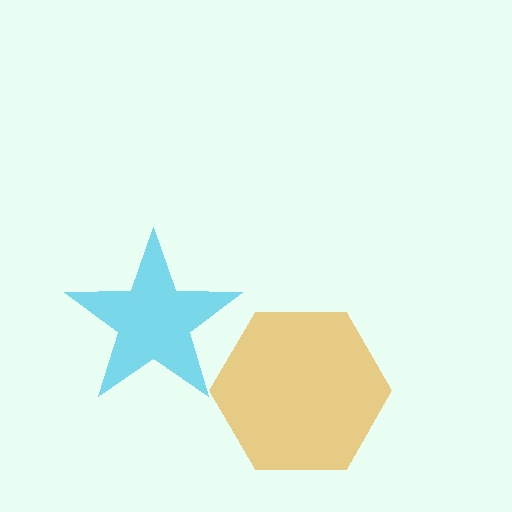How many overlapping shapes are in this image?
There are 2 overlapping shapes in the image.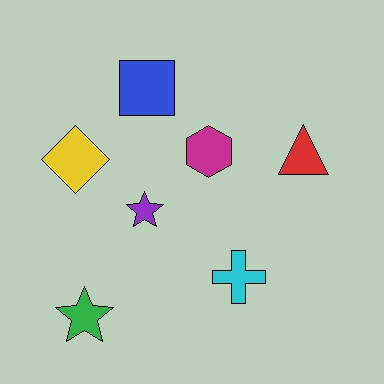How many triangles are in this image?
There is 1 triangle.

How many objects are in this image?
There are 7 objects.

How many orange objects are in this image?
There are no orange objects.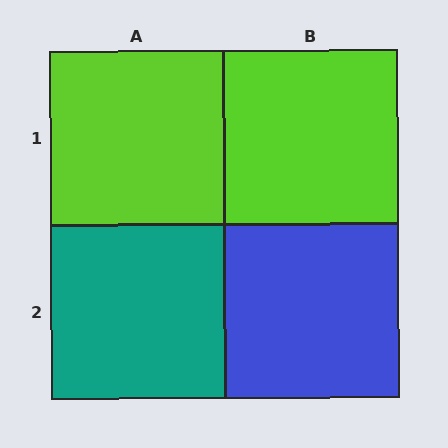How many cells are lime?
2 cells are lime.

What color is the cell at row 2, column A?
Teal.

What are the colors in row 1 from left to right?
Lime, lime.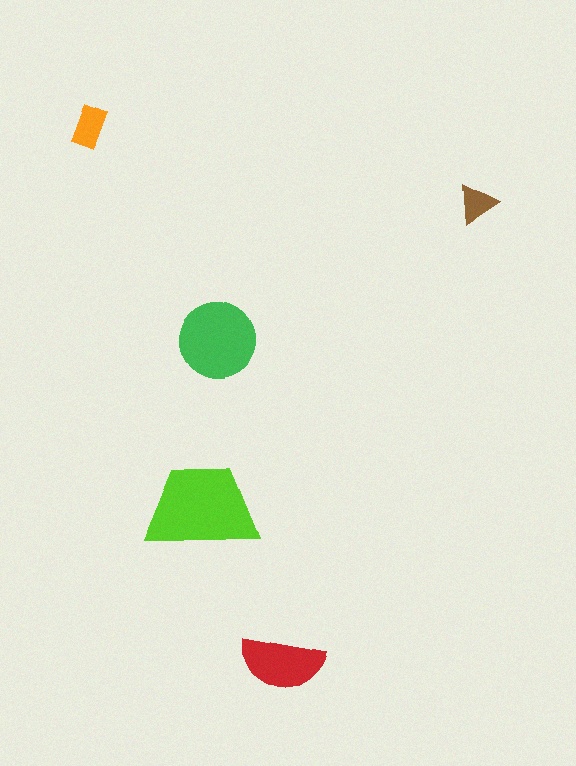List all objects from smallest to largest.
The brown triangle, the orange rectangle, the red semicircle, the green circle, the lime trapezoid.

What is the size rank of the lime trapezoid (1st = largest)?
1st.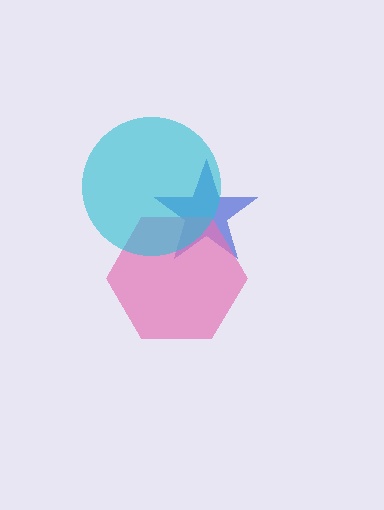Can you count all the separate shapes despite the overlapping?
Yes, there are 3 separate shapes.